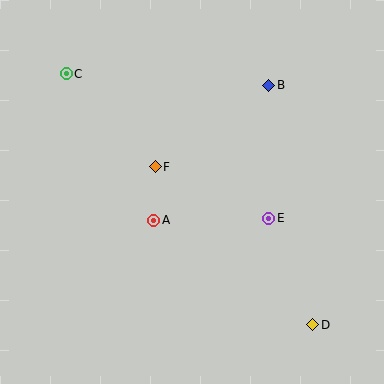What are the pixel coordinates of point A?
Point A is at (154, 220).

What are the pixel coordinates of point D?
Point D is at (313, 325).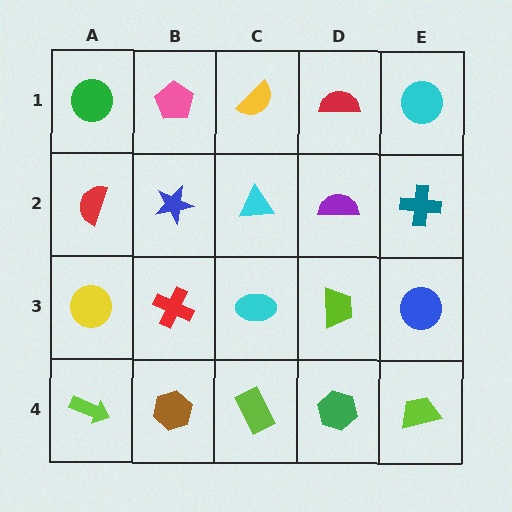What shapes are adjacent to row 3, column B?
A blue star (row 2, column B), a brown hexagon (row 4, column B), a yellow circle (row 3, column A), a cyan ellipse (row 3, column C).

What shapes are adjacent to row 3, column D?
A purple semicircle (row 2, column D), a green hexagon (row 4, column D), a cyan ellipse (row 3, column C), a blue circle (row 3, column E).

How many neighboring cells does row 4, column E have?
2.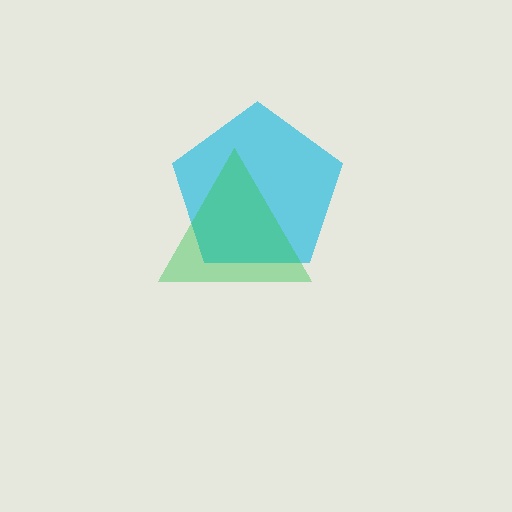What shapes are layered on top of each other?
The layered shapes are: a cyan pentagon, a green triangle.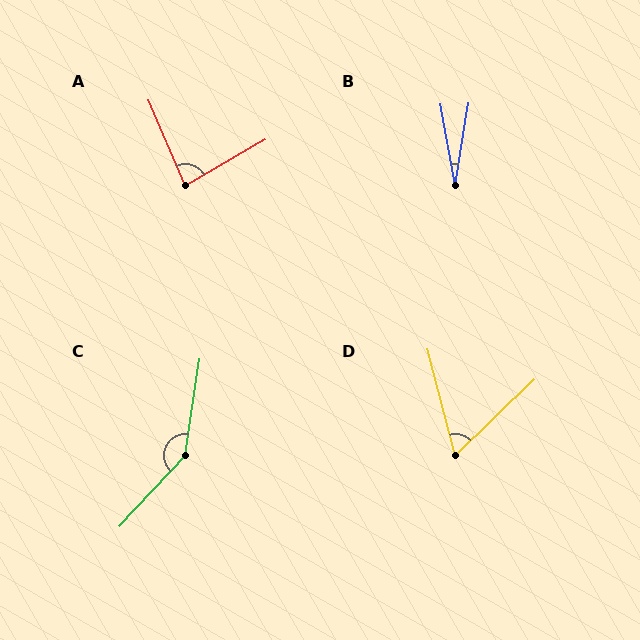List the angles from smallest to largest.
B (19°), D (61°), A (83°), C (146°).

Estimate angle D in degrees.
Approximately 61 degrees.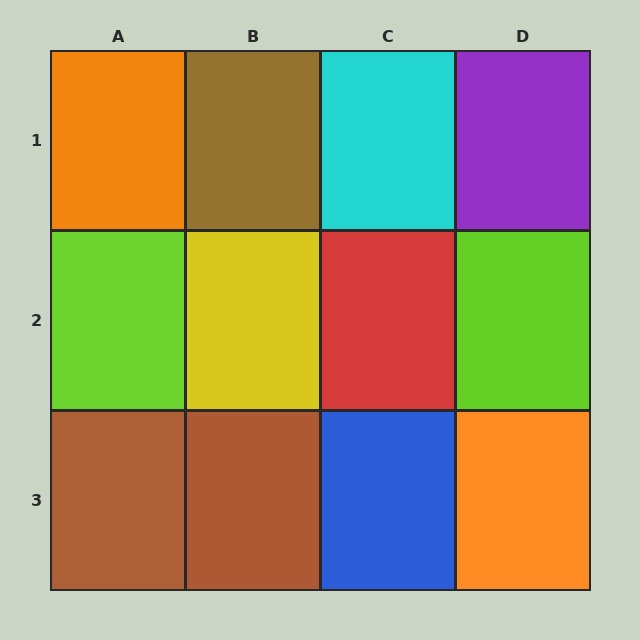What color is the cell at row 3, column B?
Brown.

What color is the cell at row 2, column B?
Yellow.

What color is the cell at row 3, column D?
Orange.